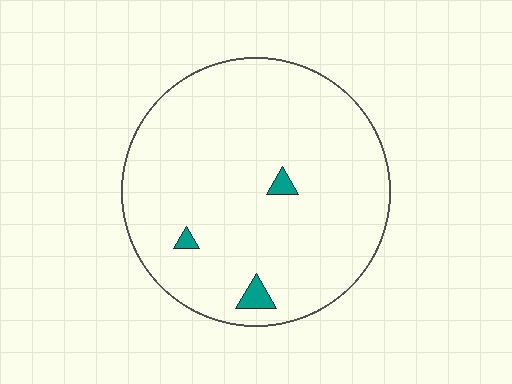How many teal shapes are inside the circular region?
3.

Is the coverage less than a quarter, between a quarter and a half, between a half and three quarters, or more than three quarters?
Less than a quarter.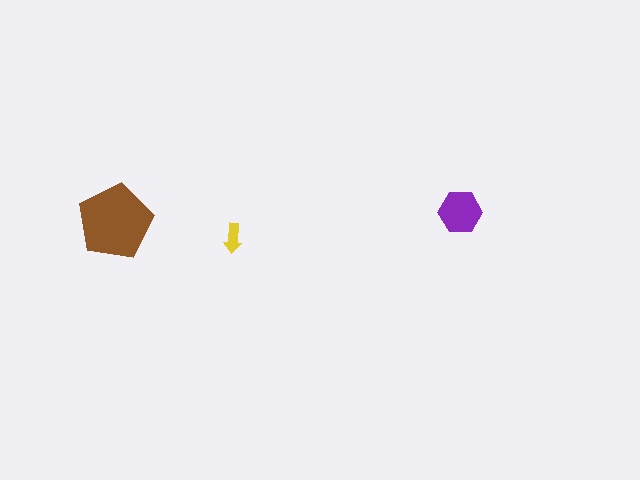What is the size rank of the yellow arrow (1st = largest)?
3rd.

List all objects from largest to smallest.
The brown pentagon, the purple hexagon, the yellow arrow.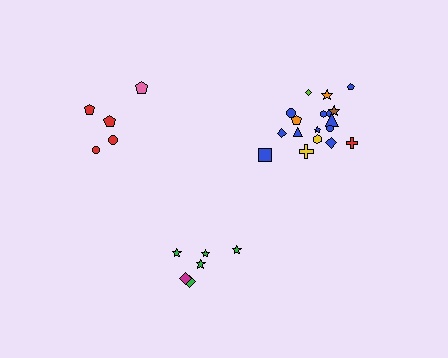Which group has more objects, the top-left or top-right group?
The top-right group.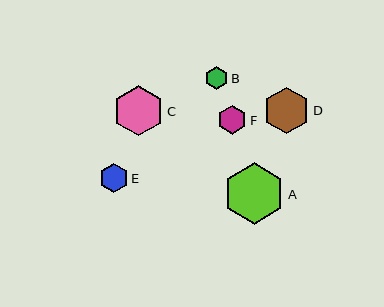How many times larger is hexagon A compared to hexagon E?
Hexagon A is approximately 2.1 times the size of hexagon E.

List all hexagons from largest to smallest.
From largest to smallest: A, C, D, E, F, B.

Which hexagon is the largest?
Hexagon A is the largest with a size of approximately 61 pixels.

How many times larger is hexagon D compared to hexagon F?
Hexagon D is approximately 1.6 times the size of hexagon F.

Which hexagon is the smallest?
Hexagon B is the smallest with a size of approximately 23 pixels.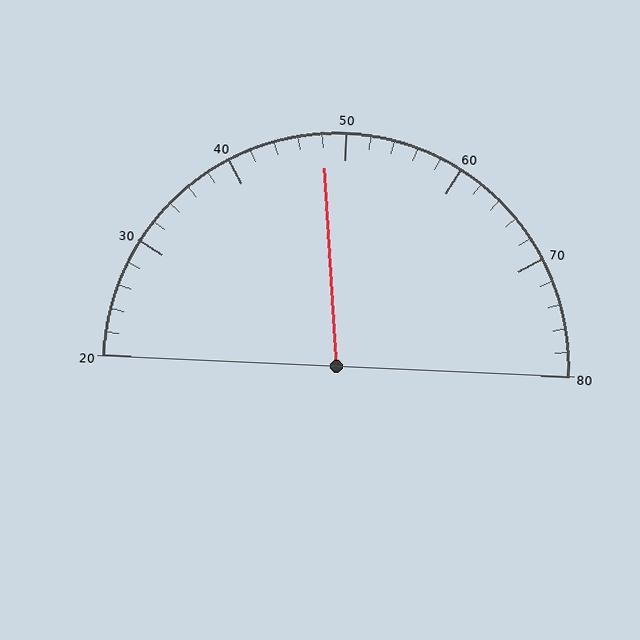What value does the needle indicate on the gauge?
The needle indicates approximately 48.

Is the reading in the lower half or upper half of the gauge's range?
The reading is in the lower half of the range (20 to 80).